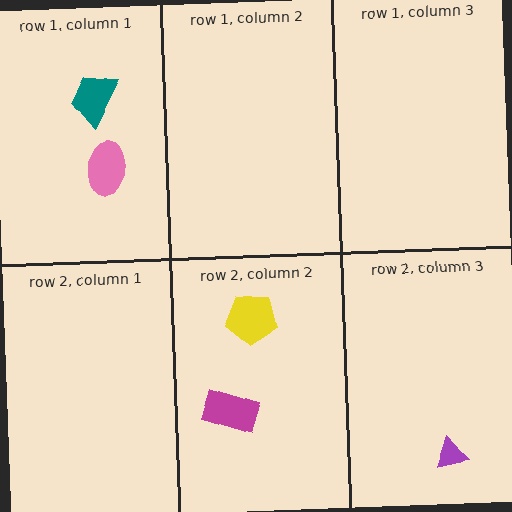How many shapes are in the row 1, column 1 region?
2.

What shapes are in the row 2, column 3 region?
The purple triangle.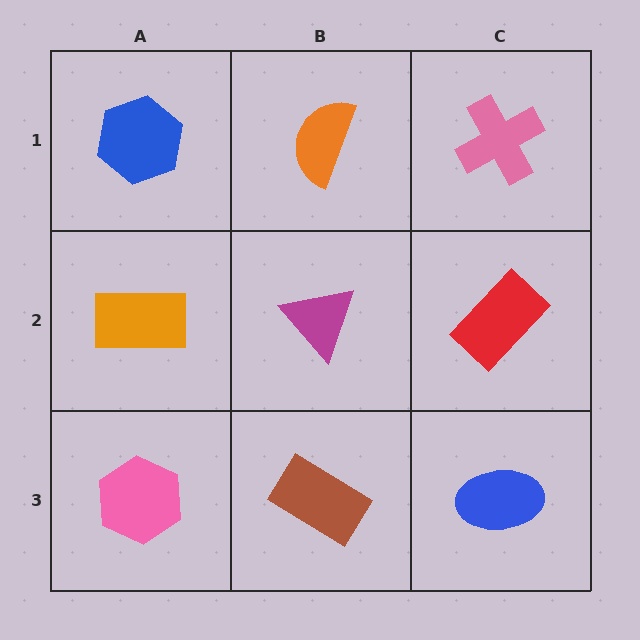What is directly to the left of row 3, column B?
A pink hexagon.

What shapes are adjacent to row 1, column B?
A magenta triangle (row 2, column B), a blue hexagon (row 1, column A), a pink cross (row 1, column C).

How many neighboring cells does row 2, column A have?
3.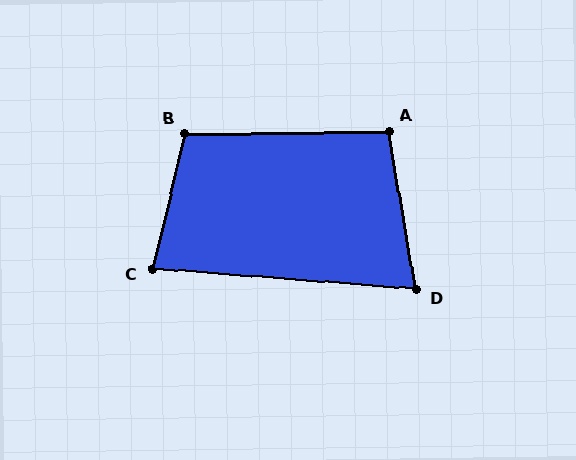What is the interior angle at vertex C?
Approximately 81 degrees (acute).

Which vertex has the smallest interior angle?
D, at approximately 76 degrees.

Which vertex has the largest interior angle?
B, at approximately 104 degrees.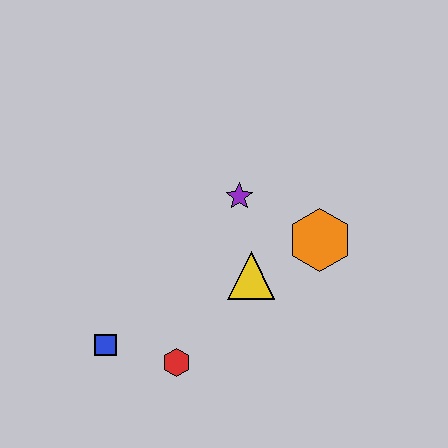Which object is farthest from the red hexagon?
The orange hexagon is farthest from the red hexagon.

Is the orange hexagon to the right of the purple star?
Yes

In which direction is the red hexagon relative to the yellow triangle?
The red hexagon is below the yellow triangle.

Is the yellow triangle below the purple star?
Yes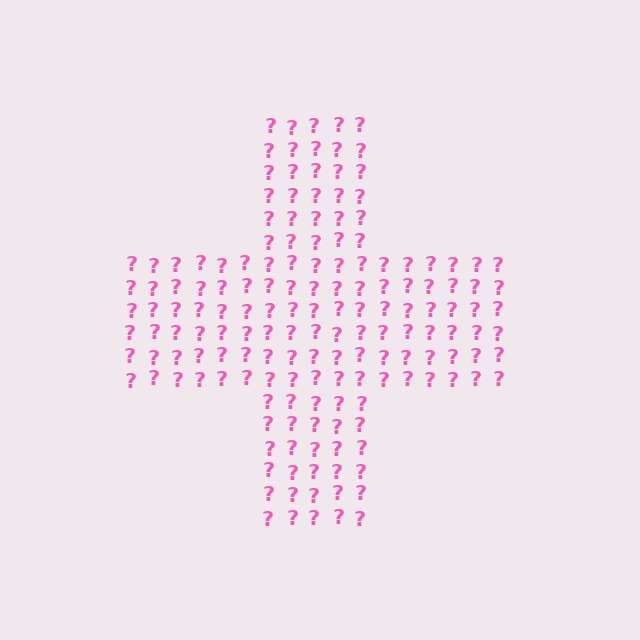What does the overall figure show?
The overall figure shows a cross.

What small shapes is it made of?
It is made of small question marks.